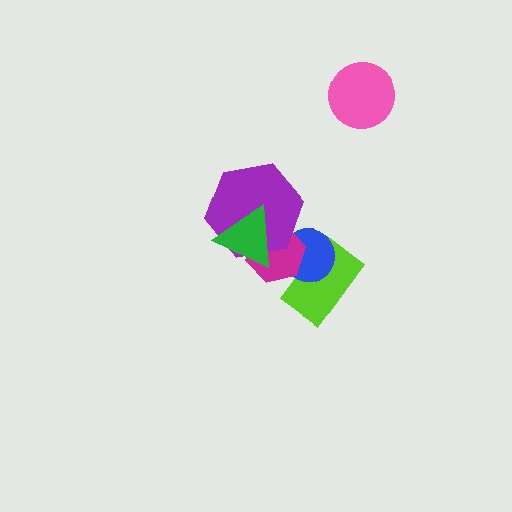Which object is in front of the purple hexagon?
The green triangle is in front of the purple hexagon.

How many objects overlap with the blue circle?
2 objects overlap with the blue circle.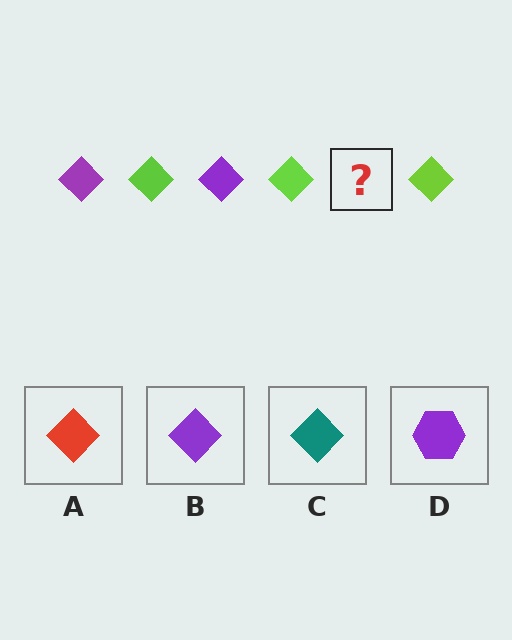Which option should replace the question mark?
Option B.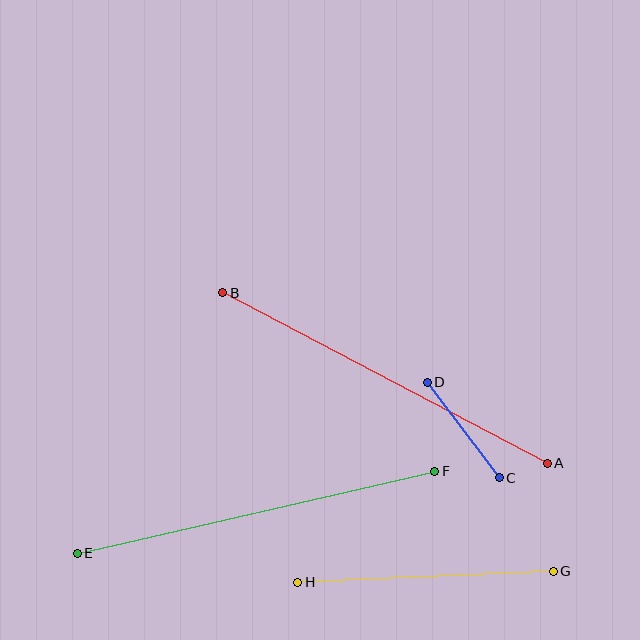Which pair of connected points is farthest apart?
Points E and F are farthest apart.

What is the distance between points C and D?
The distance is approximately 120 pixels.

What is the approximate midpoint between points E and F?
The midpoint is at approximately (256, 512) pixels.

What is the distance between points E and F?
The distance is approximately 367 pixels.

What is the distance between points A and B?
The distance is approximately 366 pixels.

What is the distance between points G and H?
The distance is approximately 256 pixels.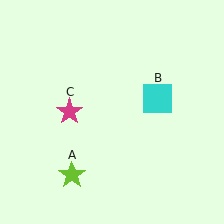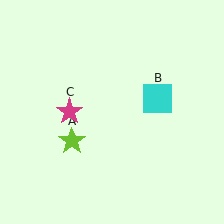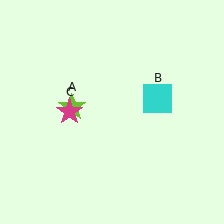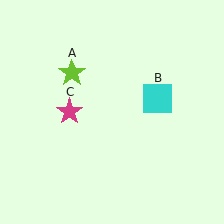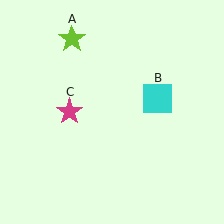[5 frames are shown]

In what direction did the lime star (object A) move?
The lime star (object A) moved up.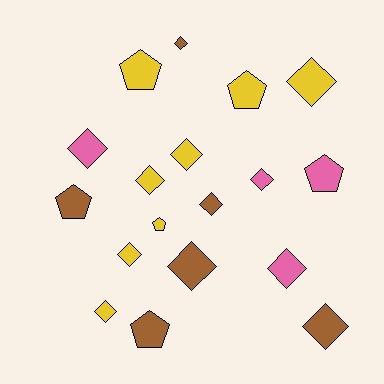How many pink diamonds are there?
There are 3 pink diamonds.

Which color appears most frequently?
Yellow, with 8 objects.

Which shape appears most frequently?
Diamond, with 12 objects.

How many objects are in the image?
There are 18 objects.